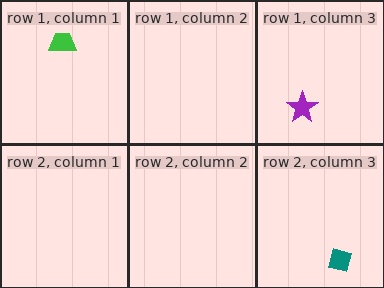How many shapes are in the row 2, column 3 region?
1.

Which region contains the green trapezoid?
The row 1, column 1 region.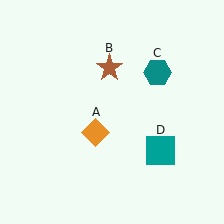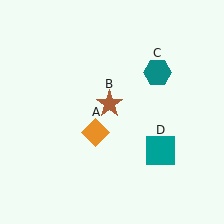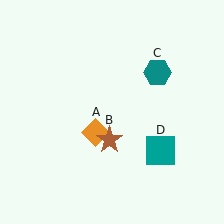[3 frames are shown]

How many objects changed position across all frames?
1 object changed position: brown star (object B).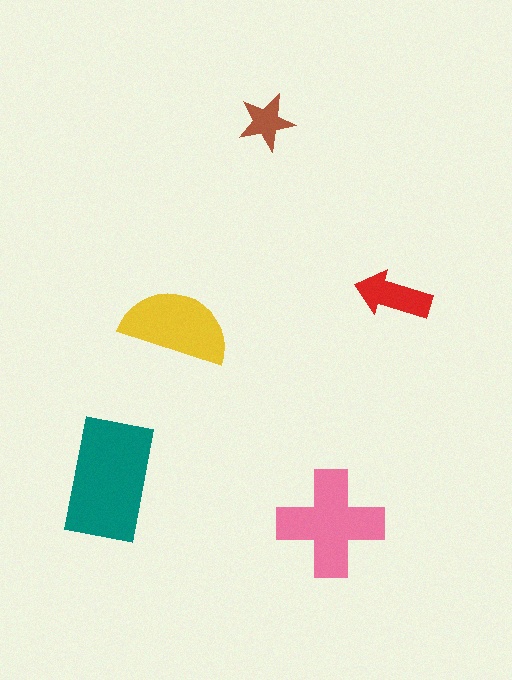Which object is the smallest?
The brown star.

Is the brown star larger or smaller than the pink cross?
Smaller.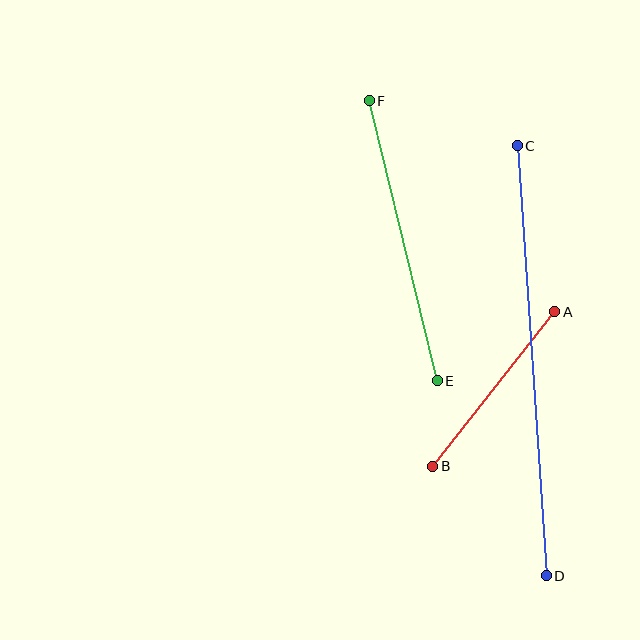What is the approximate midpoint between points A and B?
The midpoint is at approximately (494, 389) pixels.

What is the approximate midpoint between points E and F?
The midpoint is at approximately (403, 241) pixels.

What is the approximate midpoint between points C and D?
The midpoint is at approximately (532, 361) pixels.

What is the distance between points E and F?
The distance is approximately 288 pixels.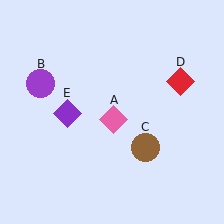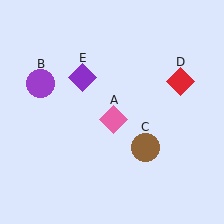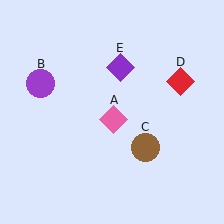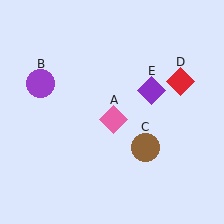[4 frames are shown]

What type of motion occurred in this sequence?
The purple diamond (object E) rotated clockwise around the center of the scene.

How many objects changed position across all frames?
1 object changed position: purple diamond (object E).